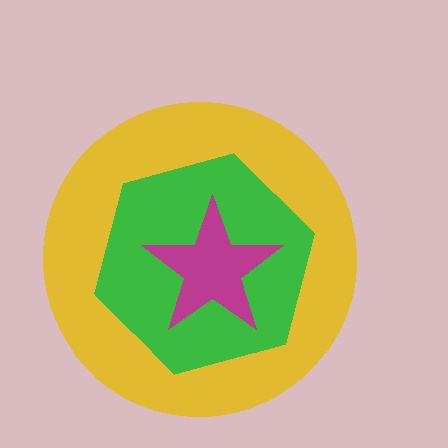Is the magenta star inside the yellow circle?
Yes.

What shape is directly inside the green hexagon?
The magenta star.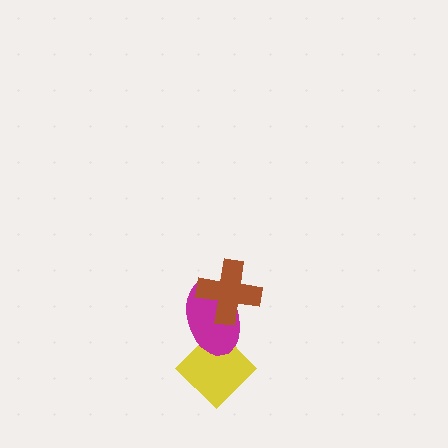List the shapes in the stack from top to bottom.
From top to bottom: the brown cross, the magenta ellipse, the yellow diamond.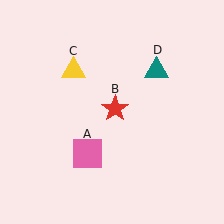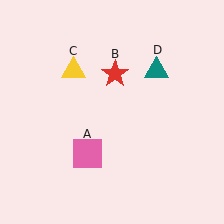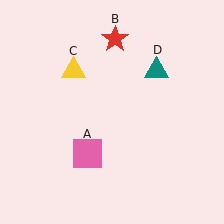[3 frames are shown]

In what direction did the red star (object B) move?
The red star (object B) moved up.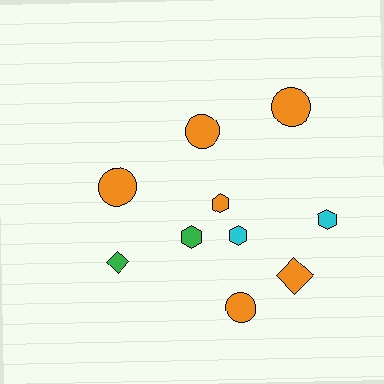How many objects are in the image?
There are 10 objects.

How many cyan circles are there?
There are no cyan circles.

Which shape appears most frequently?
Circle, with 4 objects.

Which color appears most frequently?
Orange, with 6 objects.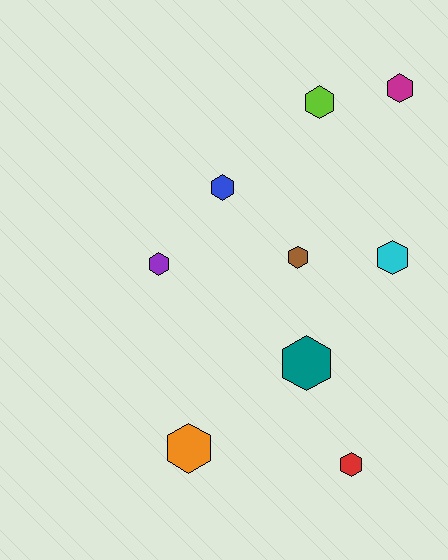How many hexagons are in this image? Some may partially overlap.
There are 9 hexagons.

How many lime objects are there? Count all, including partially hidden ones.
There is 1 lime object.